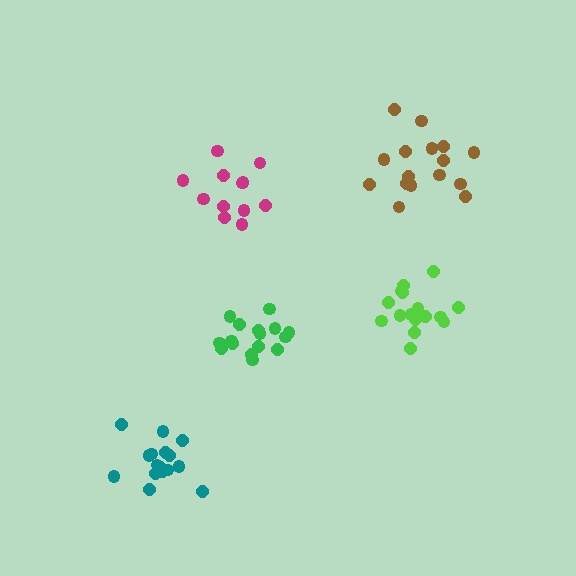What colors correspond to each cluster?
The clusters are colored: brown, green, teal, lime, magenta.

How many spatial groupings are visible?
There are 5 spatial groupings.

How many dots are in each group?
Group 1: 16 dots, Group 2: 16 dots, Group 3: 16 dots, Group 4: 16 dots, Group 5: 12 dots (76 total).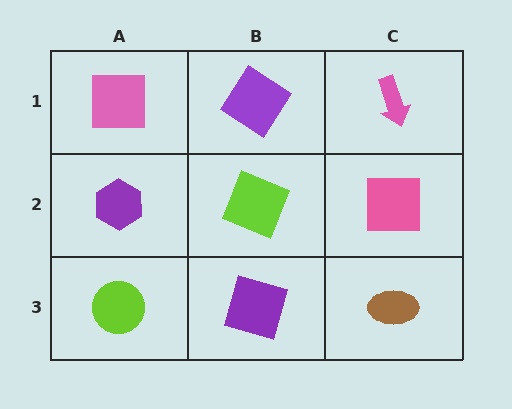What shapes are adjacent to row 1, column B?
A lime square (row 2, column B), a pink square (row 1, column A), a pink arrow (row 1, column C).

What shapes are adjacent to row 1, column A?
A purple hexagon (row 2, column A), a purple diamond (row 1, column B).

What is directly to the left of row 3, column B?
A lime circle.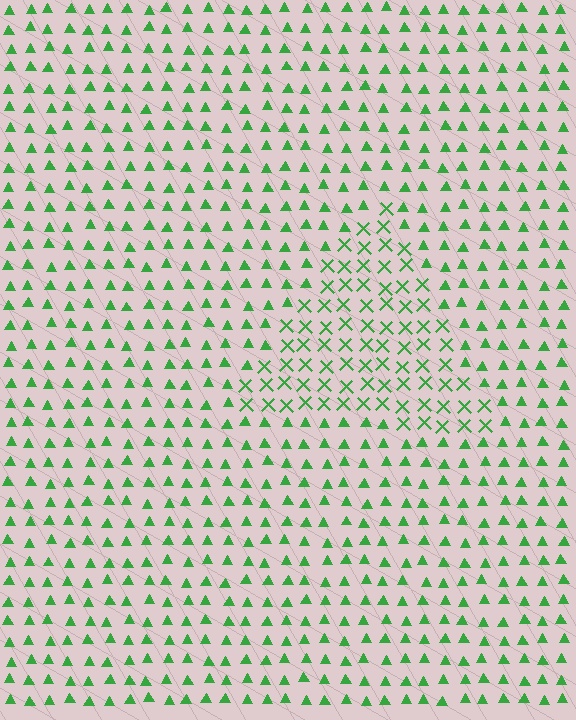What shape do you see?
I see a triangle.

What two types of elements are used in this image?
The image uses X marks inside the triangle region and triangles outside it.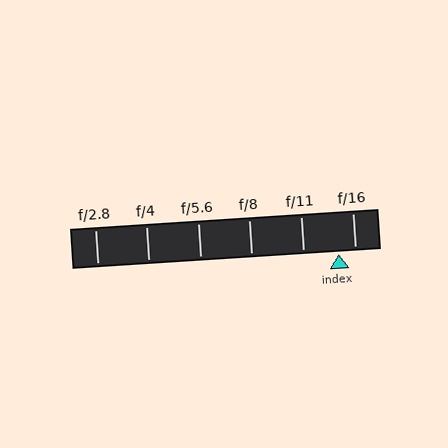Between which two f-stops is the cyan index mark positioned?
The index mark is between f/11 and f/16.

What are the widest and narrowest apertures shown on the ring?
The widest aperture shown is f/2.8 and the narrowest is f/16.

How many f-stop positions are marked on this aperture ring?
There are 6 f-stop positions marked.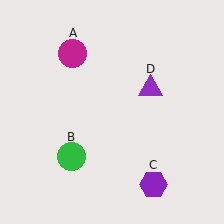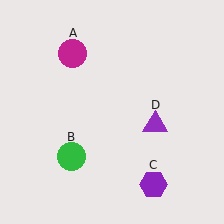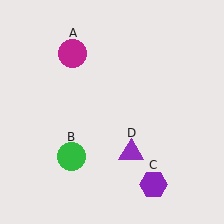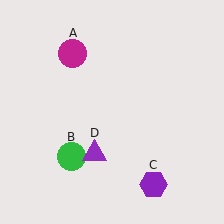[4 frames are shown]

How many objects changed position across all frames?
1 object changed position: purple triangle (object D).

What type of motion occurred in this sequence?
The purple triangle (object D) rotated clockwise around the center of the scene.